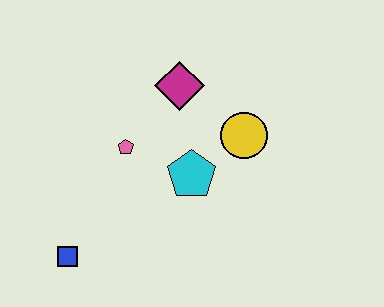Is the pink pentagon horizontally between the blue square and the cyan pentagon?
Yes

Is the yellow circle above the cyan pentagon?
Yes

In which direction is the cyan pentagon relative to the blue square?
The cyan pentagon is to the right of the blue square.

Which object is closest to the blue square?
The pink pentagon is closest to the blue square.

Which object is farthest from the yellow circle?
The blue square is farthest from the yellow circle.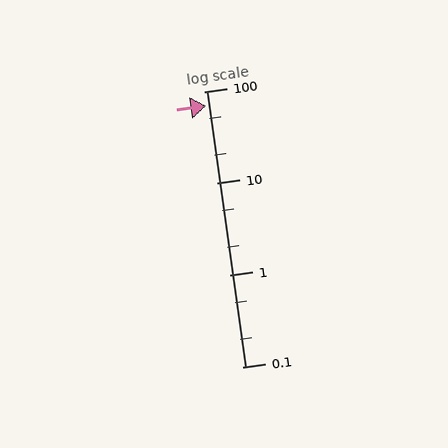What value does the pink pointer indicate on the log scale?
The pointer indicates approximately 69.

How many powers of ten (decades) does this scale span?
The scale spans 3 decades, from 0.1 to 100.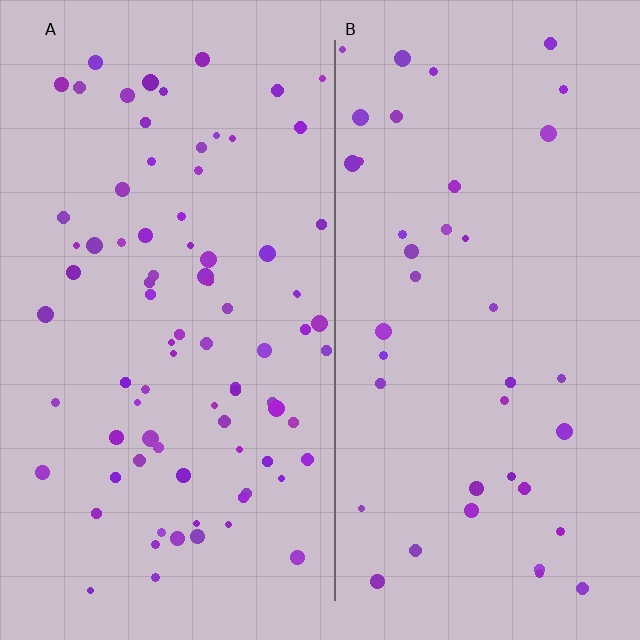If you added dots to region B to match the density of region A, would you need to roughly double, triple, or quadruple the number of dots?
Approximately double.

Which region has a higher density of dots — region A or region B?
A (the left).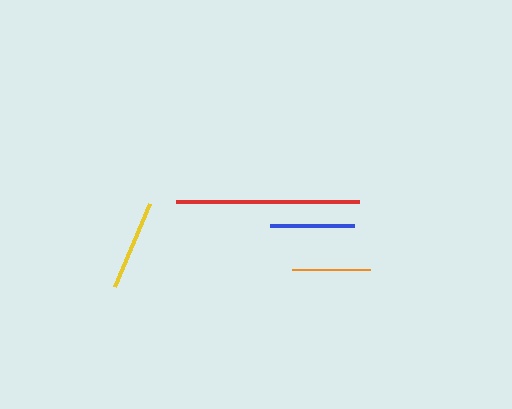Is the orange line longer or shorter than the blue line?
The blue line is longer than the orange line.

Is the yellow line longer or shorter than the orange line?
The yellow line is longer than the orange line.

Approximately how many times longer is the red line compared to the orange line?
The red line is approximately 2.3 times the length of the orange line.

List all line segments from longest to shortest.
From longest to shortest: red, yellow, blue, orange.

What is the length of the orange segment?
The orange segment is approximately 78 pixels long.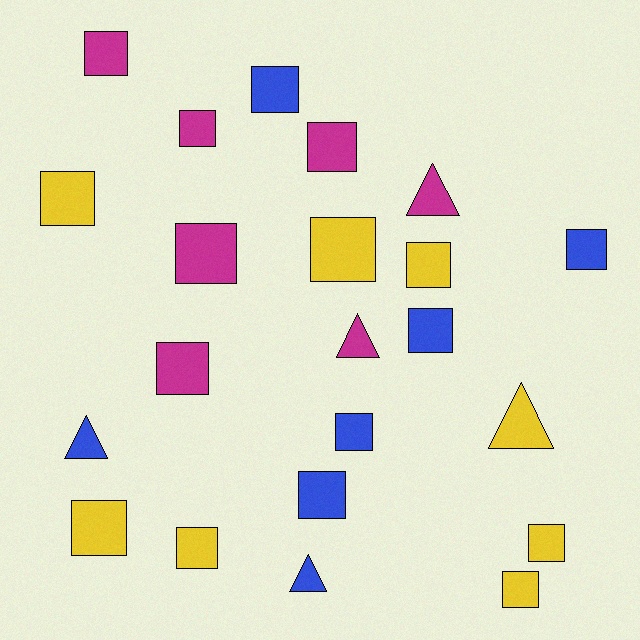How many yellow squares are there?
There are 7 yellow squares.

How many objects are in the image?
There are 22 objects.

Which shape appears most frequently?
Square, with 17 objects.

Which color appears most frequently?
Yellow, with 8 objects.